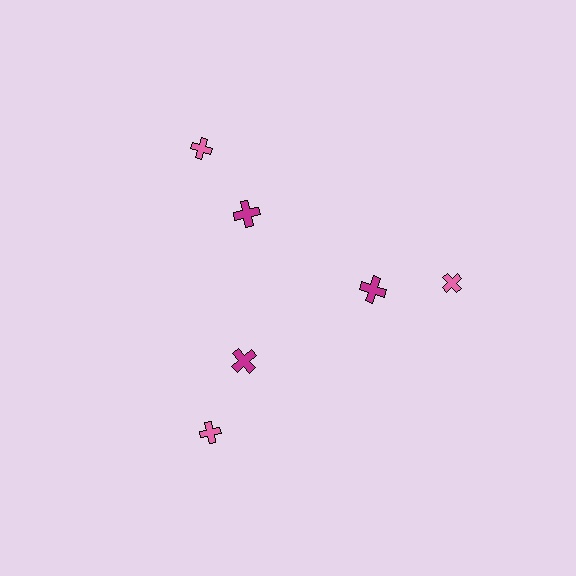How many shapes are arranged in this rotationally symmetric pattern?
There are 6 shapes, arranged in 3 groups of 2.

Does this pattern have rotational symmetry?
Yes, this pattern has 3-fold rotational symmetry. It looks the same after rotating 120 degrees around the center.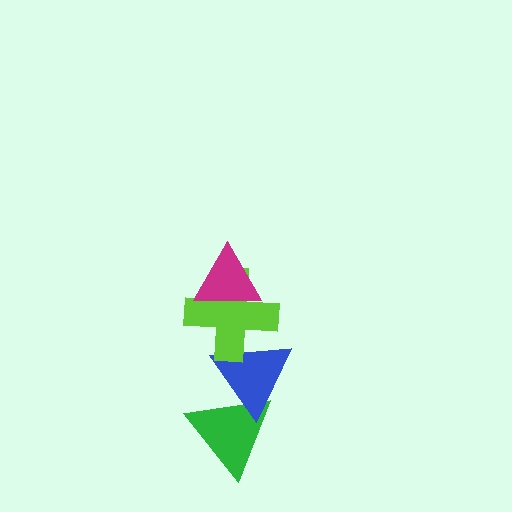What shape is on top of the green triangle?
The blue triangle is on top of the green triangle.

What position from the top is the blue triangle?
The blue triangle is 3rd from the top.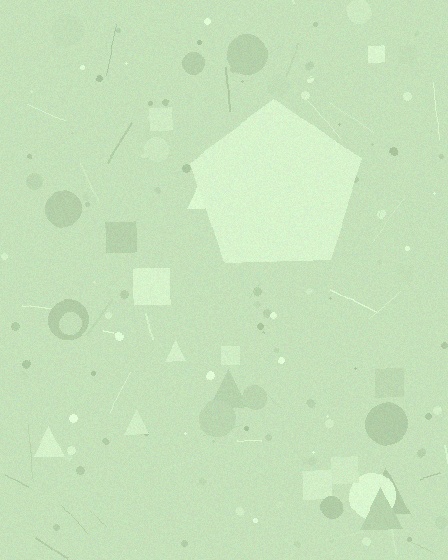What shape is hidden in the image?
A pentagon is hidden in the image.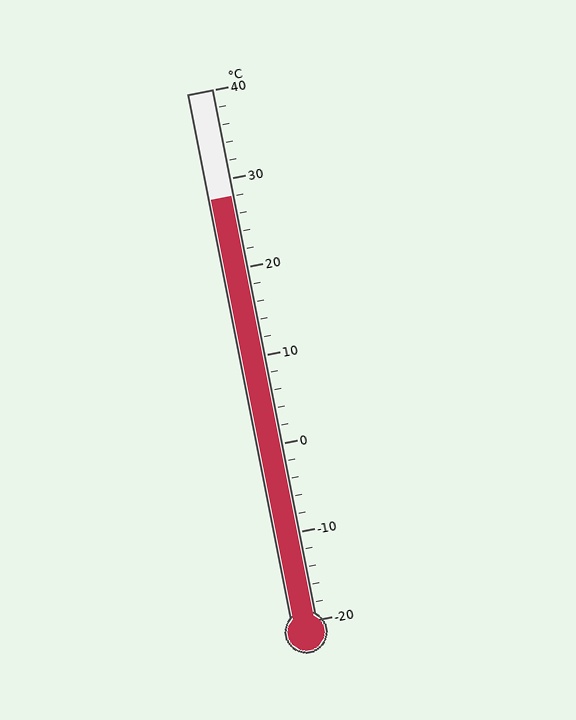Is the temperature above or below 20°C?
The temperature is above 20°C.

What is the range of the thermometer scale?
The thermometer scale ranges from -20°C to 40°C.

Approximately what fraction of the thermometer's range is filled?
The thermometer is filled to approximately 80% of its range.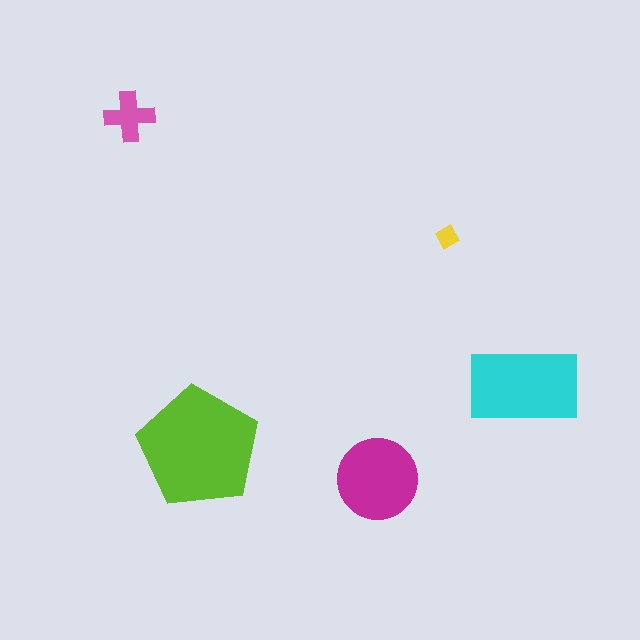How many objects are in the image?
There are 5 objects in the image.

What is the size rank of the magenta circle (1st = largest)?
3rd.